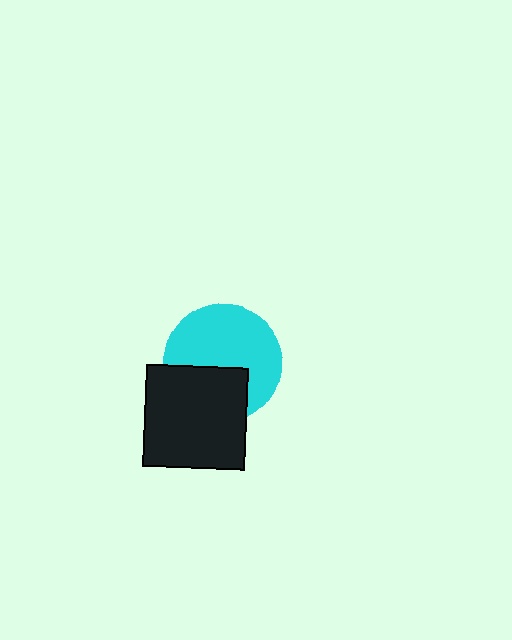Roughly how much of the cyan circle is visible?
About half of it is visible (roughly 64%).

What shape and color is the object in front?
The object in front is a black square.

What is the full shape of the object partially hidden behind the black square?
The partially hidden object is a cyan circle.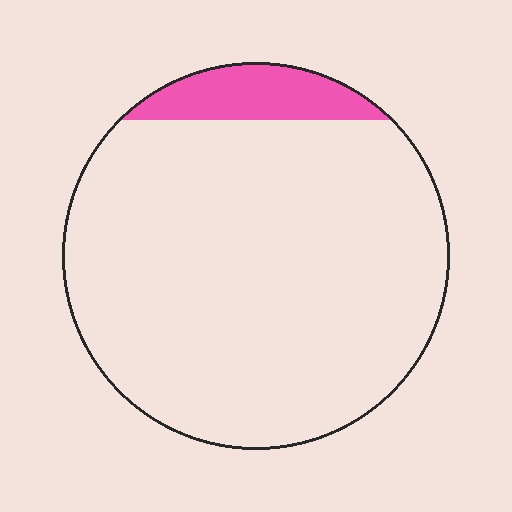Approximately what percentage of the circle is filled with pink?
Approximately 10%.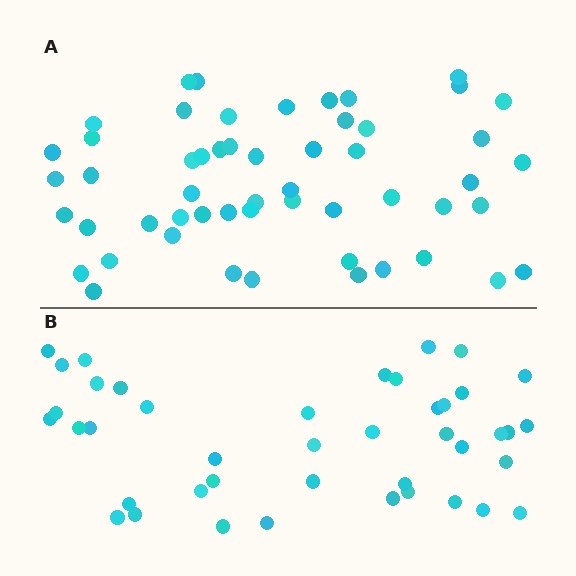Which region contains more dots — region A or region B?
Region A (the top region) has more dots.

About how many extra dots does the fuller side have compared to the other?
Region A has roughly 12 or so more dots than region B.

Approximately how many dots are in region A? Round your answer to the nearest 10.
About 50 dots. (The exact count is 54, which rounds to 50.)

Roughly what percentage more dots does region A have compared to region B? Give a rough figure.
About 30% more.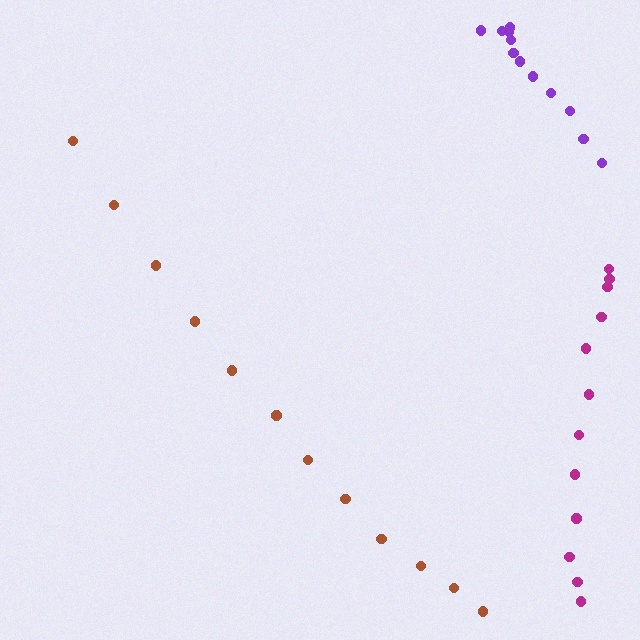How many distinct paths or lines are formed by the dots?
There are 3 distinct paths.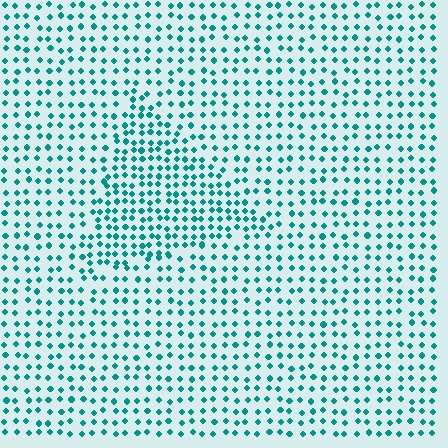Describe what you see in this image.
The image contains small teal elements arranged at two different densities. A triangle-shaped region is visible where the elements are more densely packed than the surrounding area.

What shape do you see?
I see a triangle.